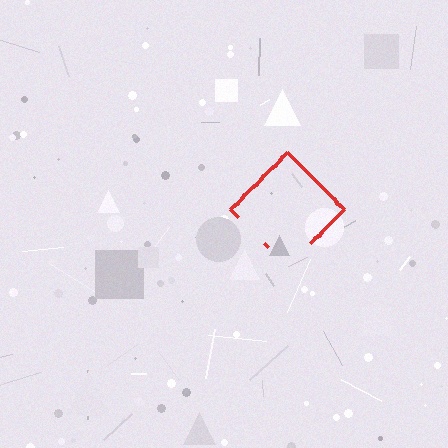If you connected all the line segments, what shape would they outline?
They would outline a diamond.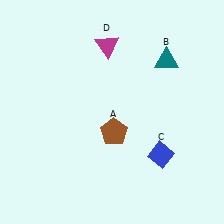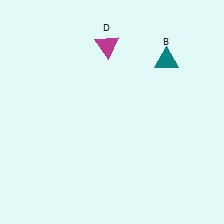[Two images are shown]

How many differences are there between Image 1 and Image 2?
There are 2 differences between the two images.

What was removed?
The brown pentagon (A), the blue diamond (C) were removed in Image 2.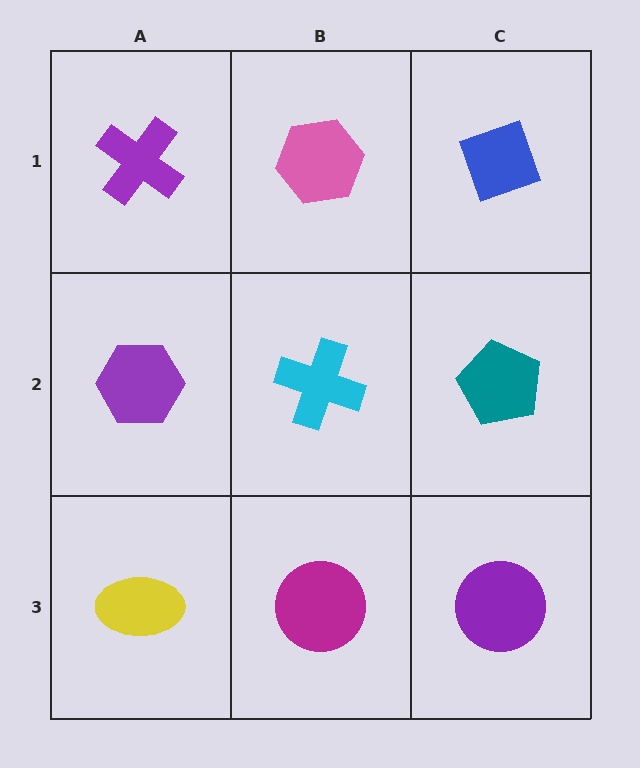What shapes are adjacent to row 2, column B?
A pink hexagon (row 1, column B), a magenta circle (row 3, column B), a purple hexagon (row 2, column A), a teal pentagon (row 2, column C).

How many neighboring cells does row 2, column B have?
4.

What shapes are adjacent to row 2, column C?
A blue diamond (row 1, column C), a purple circle (row 3, column C), a cyan cross (row 2, column B).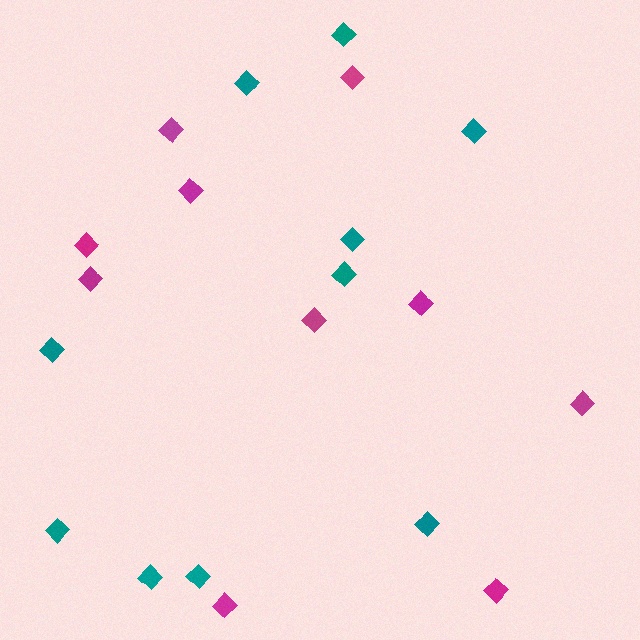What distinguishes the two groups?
There are 2 groups: one group of magenta diamonds (10) and one group of teal diamonds (10).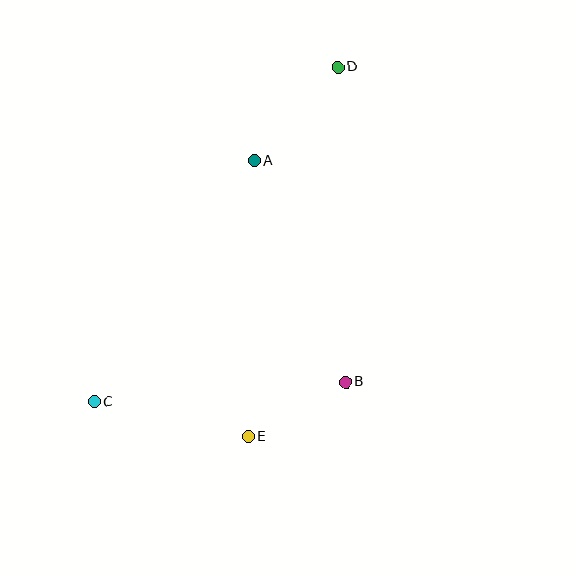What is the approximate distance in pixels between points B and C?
The distance between B and C is approximately 253 pixels.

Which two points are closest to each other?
Points B and E are closest to each other.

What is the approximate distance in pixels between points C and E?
The distance between C and E is approximately 158 pixels.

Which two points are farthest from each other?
Points C and D are farthest from each other.